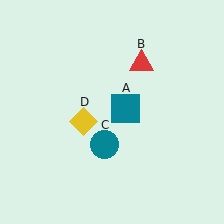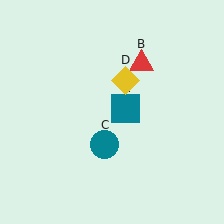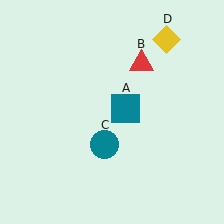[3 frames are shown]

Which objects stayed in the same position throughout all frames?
Teal square (object A) and red triangle (object B) and teal circle (object C) remained stationary.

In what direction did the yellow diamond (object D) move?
The yellow diamond (object D) moved up and to the right.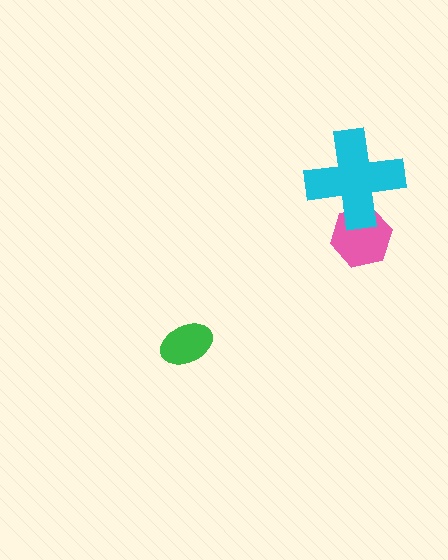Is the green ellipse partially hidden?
No, no other shape covers it.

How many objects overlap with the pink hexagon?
1 object overlaps with the pink hexagon.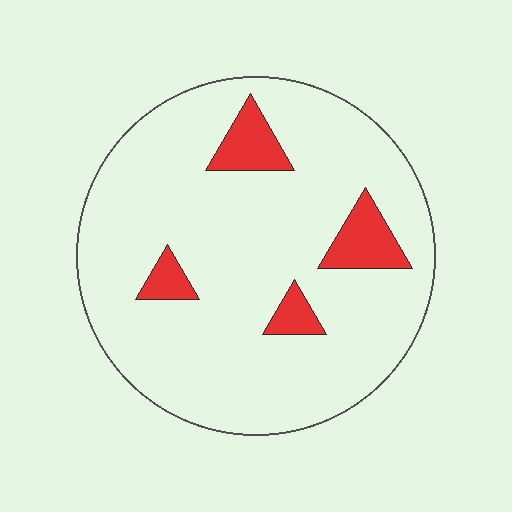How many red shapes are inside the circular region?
4.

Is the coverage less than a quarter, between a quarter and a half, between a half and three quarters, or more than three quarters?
Less than a quarter.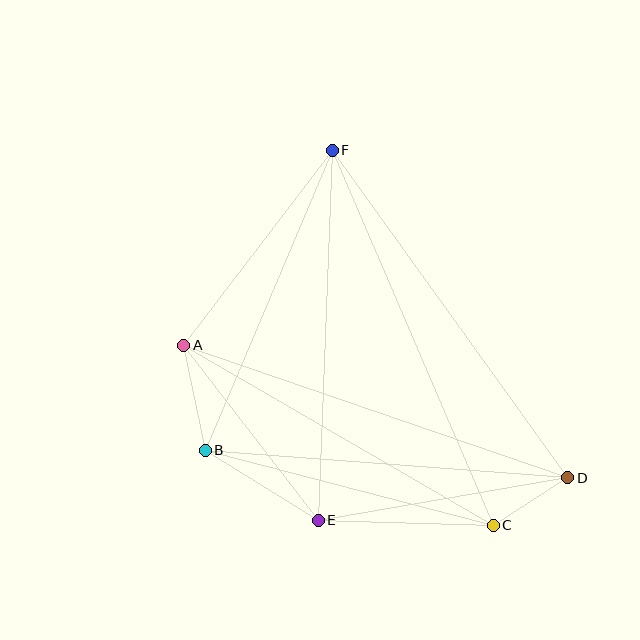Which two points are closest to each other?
Points C and D are closest to each other.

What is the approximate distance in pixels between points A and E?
The distance between A and E is approximately 221 pixels.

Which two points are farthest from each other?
Points C and F are farthest from each other.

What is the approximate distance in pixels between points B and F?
The distance between B and F is approximately 326 pixels.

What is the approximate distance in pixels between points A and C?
The distance between A and C is approximately 358 pixels.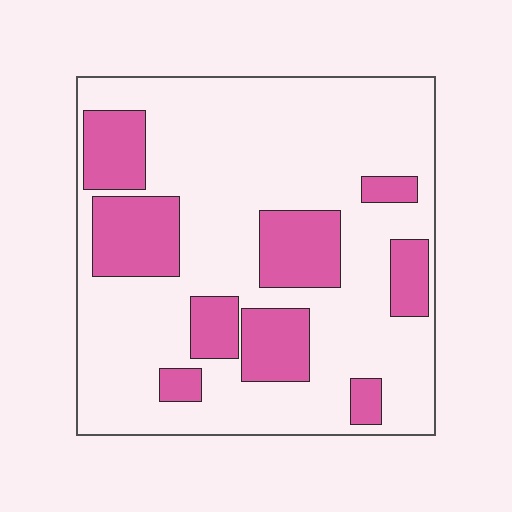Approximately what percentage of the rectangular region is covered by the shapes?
Approximately 25%.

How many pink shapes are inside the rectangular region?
9.